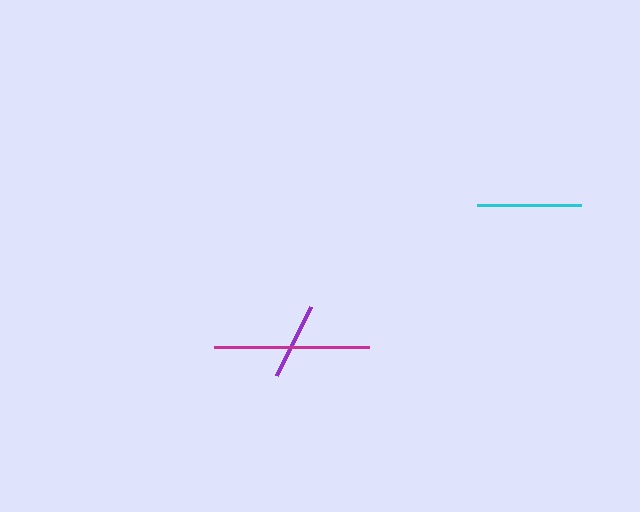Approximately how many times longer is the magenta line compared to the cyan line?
The magenta line is approximately 1.5 times the length of the cyan line.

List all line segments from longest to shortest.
From longest to shortest: magenta, cyan, purple.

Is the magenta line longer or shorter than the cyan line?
The magenta line is longer than the cyan line.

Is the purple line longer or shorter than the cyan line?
The cyan line is longer than the purple line.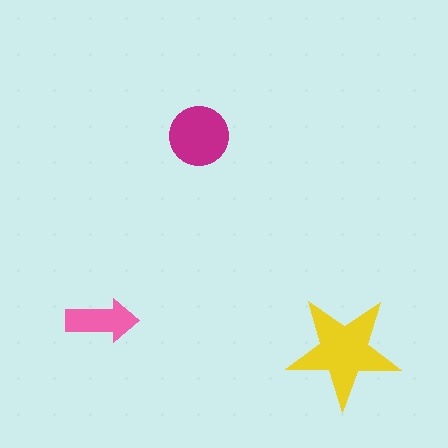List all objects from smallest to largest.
The pink arrow, the magenta circle, the yellow star.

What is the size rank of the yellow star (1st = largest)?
1st.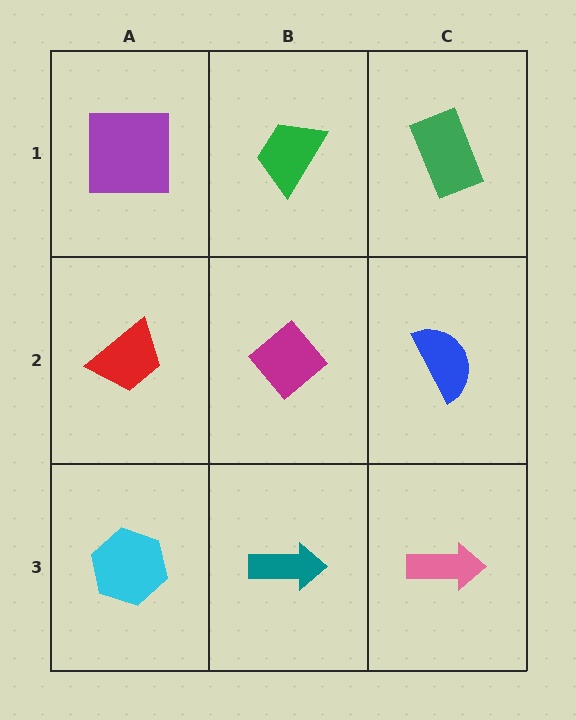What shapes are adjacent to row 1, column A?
A red trapezoid (row 2, column A), a green trapezoid (row 1, column B).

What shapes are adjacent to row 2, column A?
A purple square (row 1, column A), a cyan hexagon (row 3, column A), a magenta diamond (row 2, column B).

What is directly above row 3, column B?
A magenta diamond.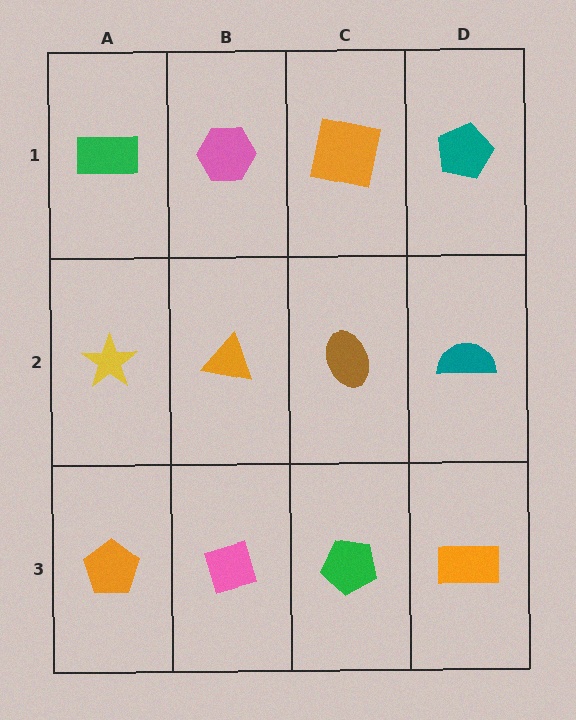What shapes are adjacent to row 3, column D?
A teal semicircle (row 2, column D), a green pentagon (row 3, column C).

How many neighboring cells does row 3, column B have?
3.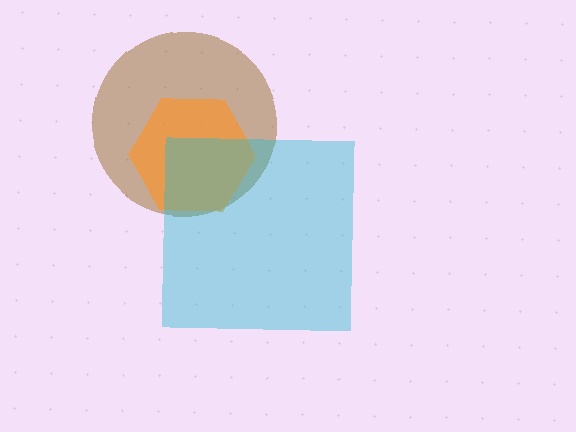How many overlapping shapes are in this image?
There are 3 overlapping shapes in the image.